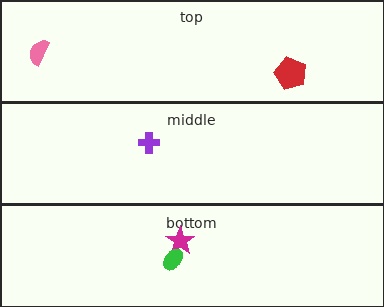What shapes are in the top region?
The red pentagon, the pink semicircle.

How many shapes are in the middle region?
1.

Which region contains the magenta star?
The bottom region.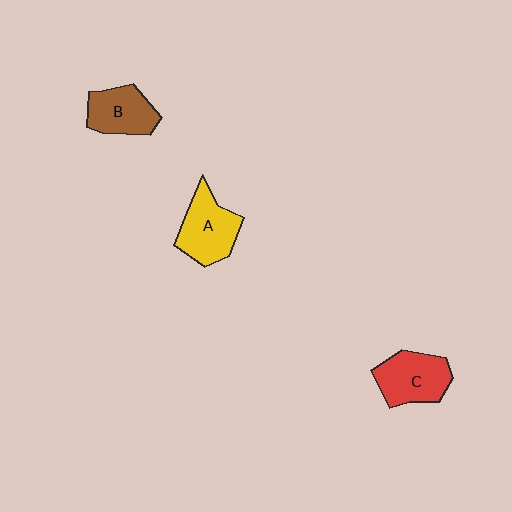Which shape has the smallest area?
Shape B (brown).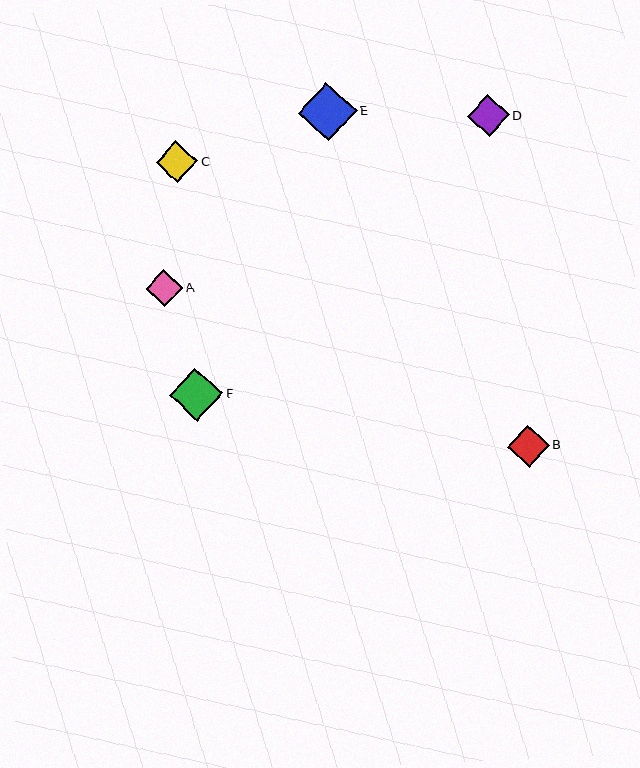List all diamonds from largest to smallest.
From largest to smallest: E, F, D, C, B, A.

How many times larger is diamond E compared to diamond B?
Diamond E is approximately 1.4 times the size of diamond B.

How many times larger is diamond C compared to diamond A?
Diamond C is approximately 1.1 times the size of diamond A.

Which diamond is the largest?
Diamond E is the largest with a size of approximately 59 pixels.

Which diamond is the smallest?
Diamond A is the smallest with a size of approximately 37 pixels.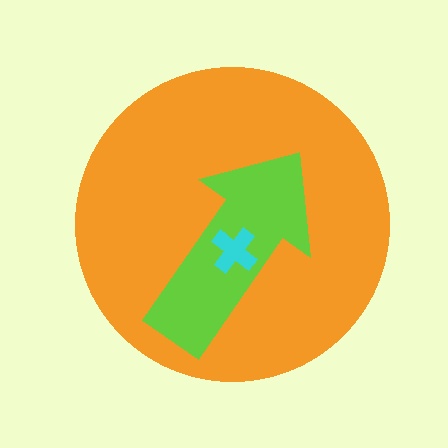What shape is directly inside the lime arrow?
The cyan cross.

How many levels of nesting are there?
3.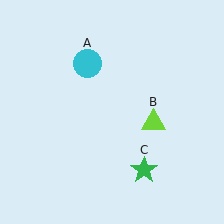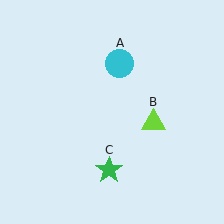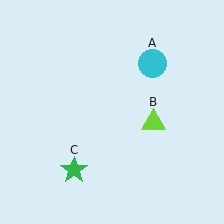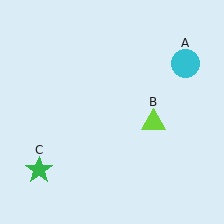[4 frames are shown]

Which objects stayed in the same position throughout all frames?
Lime triangle (object B) remained stationary.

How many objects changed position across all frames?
2 objects changed position: cyan circle (object A), green star (object C).